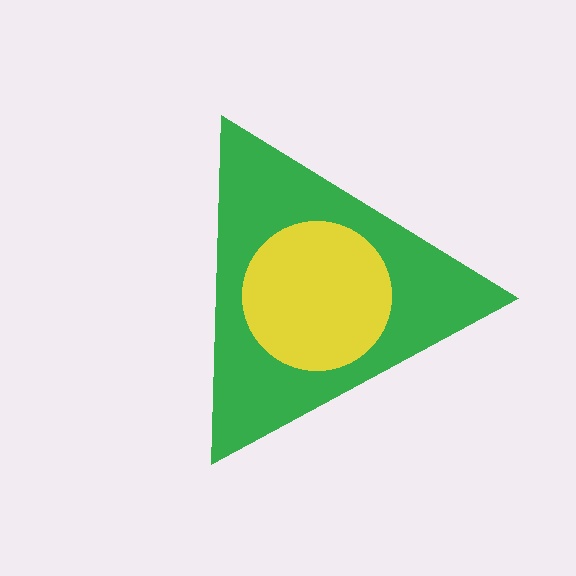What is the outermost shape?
The green triangle.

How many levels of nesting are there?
2.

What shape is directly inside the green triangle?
The yellow circle.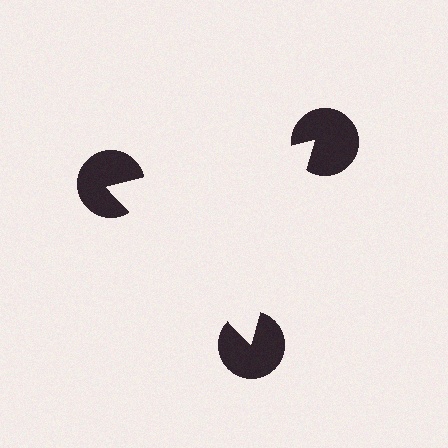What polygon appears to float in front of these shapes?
An illusory triangle — its edges are inferred from the aligned wedge cuts in the pac-man discs, not physically drawn.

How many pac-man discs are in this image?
There are 3 — one at each vertex of the illusory triangle.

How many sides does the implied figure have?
3 sides.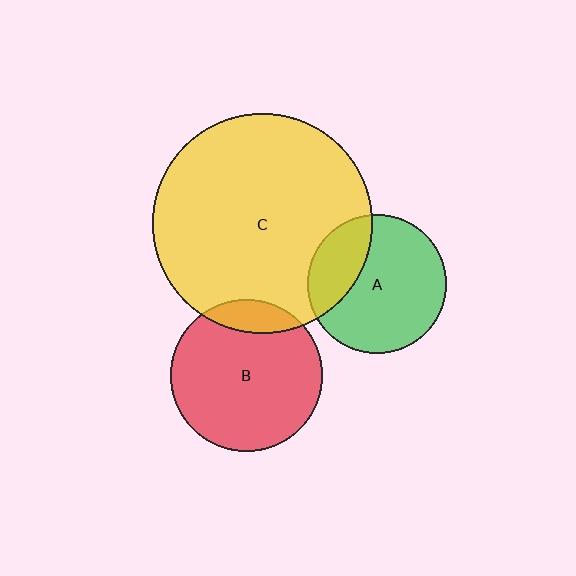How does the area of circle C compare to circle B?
Approximately 2.1 times.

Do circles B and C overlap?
Yes.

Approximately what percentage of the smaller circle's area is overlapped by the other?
Approximately 15%.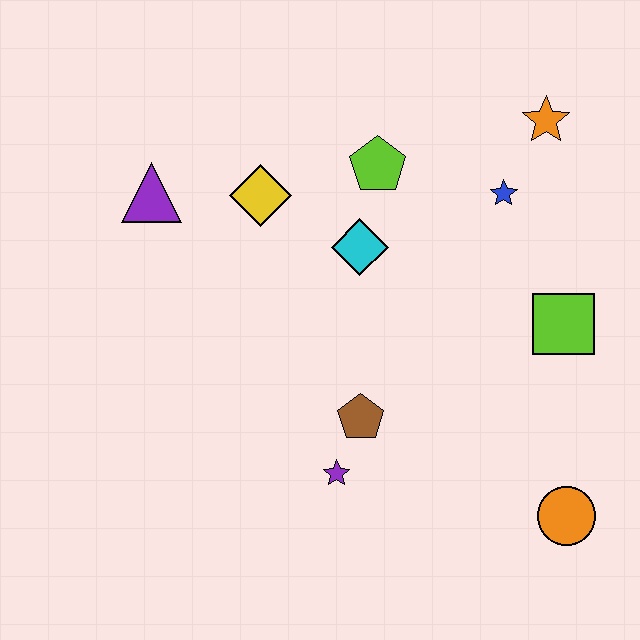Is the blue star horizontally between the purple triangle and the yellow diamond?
No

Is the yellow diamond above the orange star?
No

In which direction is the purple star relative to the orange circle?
The purple star is to the left of the orange circle.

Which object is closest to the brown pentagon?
The purple star is closest to the brown pentagon.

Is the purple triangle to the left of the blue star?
Yes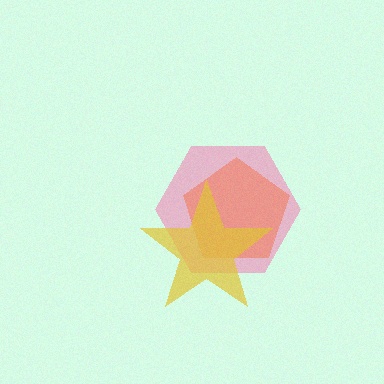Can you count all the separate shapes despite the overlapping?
Yes, there are 3 separate shapes.